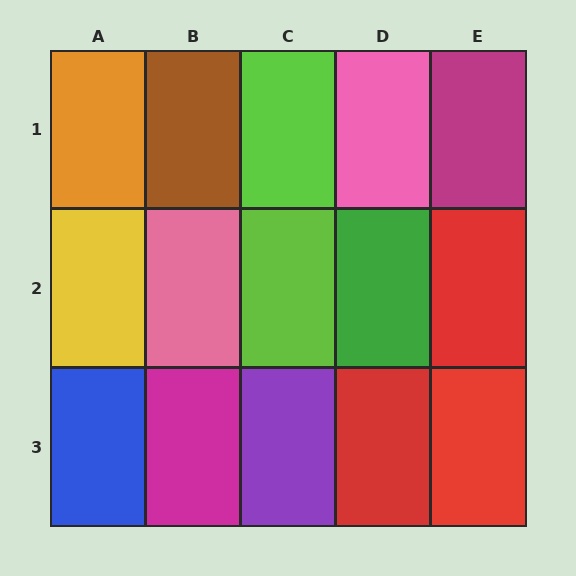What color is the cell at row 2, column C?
Lime.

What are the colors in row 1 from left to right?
Orange, brown, lime, pink, magenta.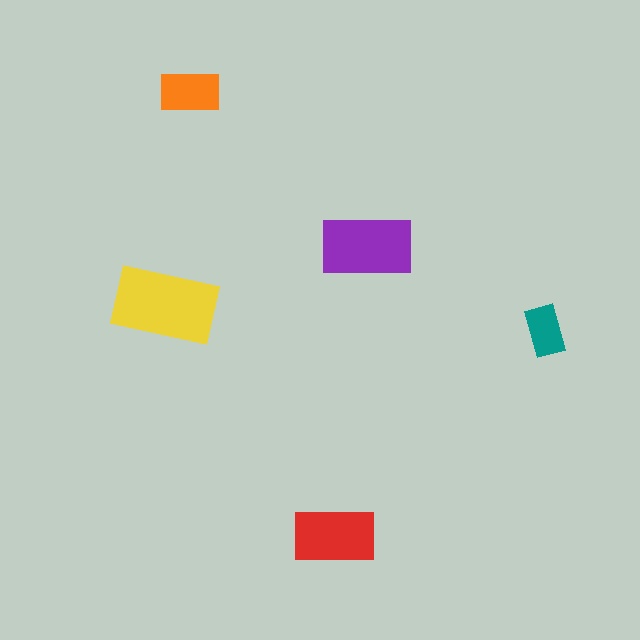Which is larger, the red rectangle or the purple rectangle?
The purple one.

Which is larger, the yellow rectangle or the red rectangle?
The yellow one.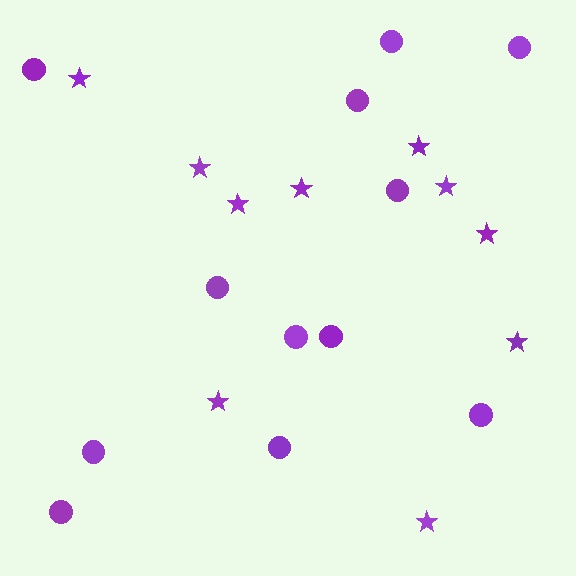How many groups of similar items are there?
There are 2 groups: one group of circles (12) and one group of stars (10).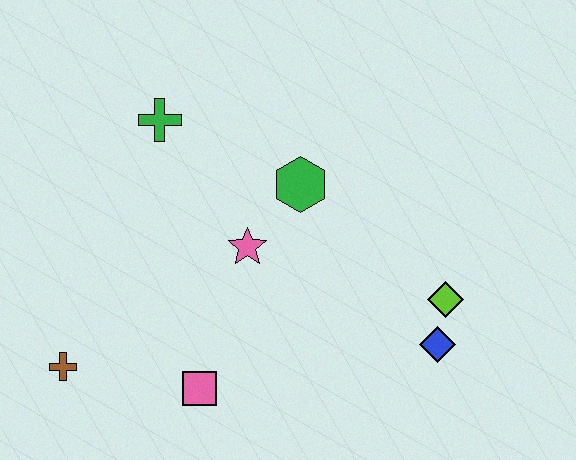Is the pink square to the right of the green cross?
Yes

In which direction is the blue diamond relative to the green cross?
The blue diamond is to the right of the green cross.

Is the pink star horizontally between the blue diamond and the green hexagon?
No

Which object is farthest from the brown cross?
The lime diamond is farthest from the brown cross.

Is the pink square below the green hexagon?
Yes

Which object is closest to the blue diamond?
The lime diamond is closest to the blue diamond.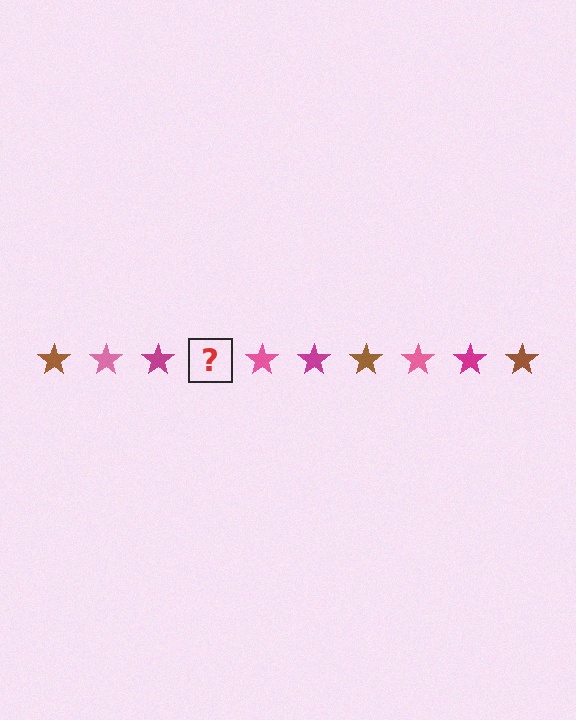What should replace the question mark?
The question mark should be replaced with a brown star.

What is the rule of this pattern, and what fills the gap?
The rule is that the pattern cycles through brown, pink, magenta stars. The gap should be filled with a brown star.